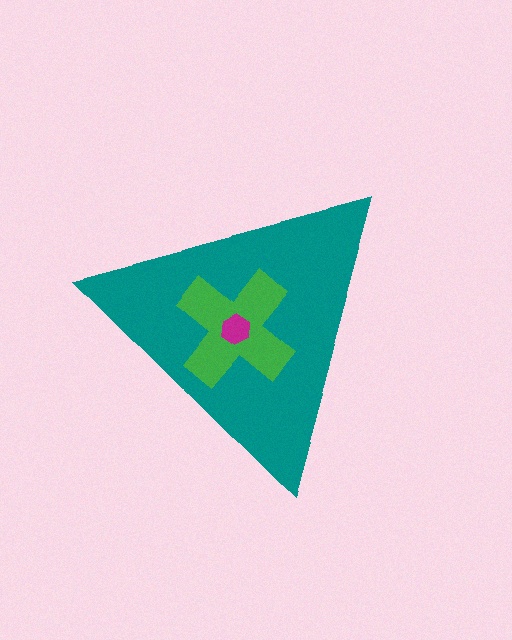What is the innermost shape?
The magenta hexagon.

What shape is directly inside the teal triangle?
The green cross.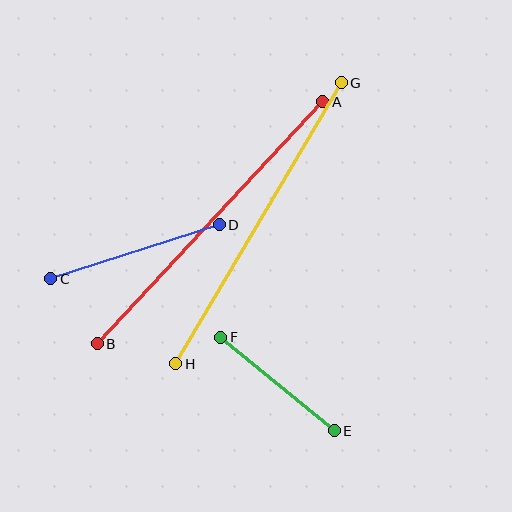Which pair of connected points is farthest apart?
Points A and B are farthest apart.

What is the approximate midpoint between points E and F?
The midpoint is at approximately (277, 384) pixels.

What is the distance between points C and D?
The distance is approximately 177 pixels.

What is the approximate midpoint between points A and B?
The midpoint is at approximately (210, 223) pixels.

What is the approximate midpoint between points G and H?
The midpoint is at approximately (259, 223) pixels.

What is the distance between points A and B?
The distance is approximately 331 pixels.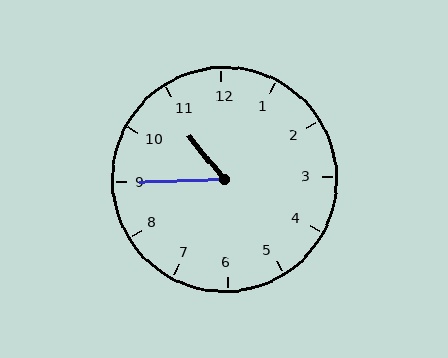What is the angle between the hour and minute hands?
Approximately 52 degrees.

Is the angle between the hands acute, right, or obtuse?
It is acute.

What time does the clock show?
10:45.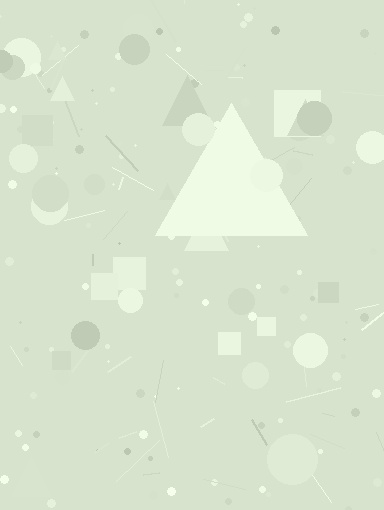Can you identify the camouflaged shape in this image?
The camouflaged shape is a triangle.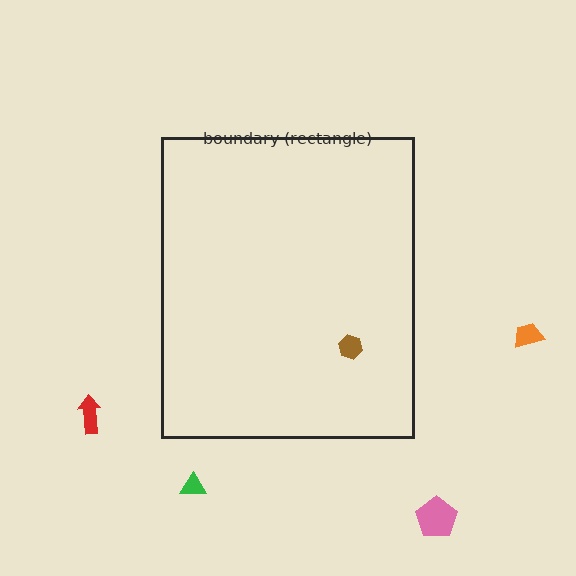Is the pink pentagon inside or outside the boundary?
Outside.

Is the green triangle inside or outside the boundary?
Outside.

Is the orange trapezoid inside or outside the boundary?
Outside.